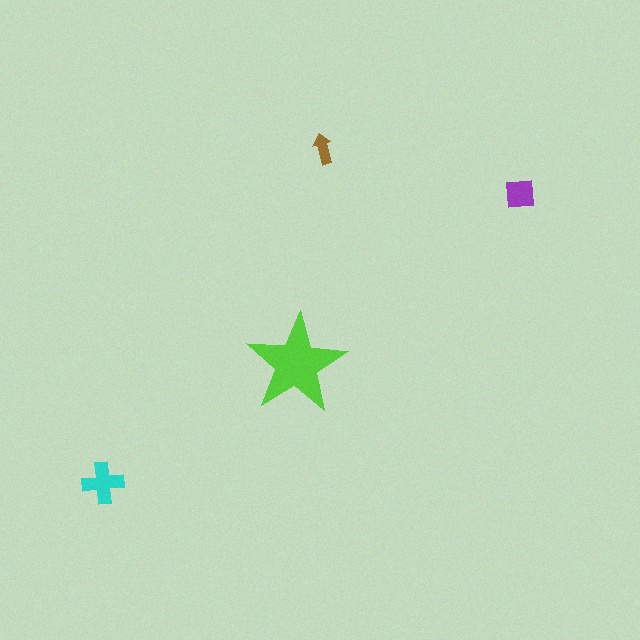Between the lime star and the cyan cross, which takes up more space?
The lime star.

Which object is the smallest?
The brown arrow.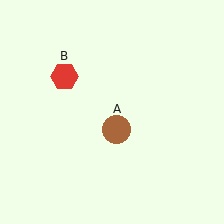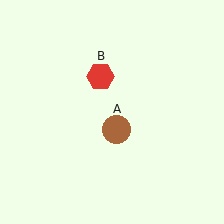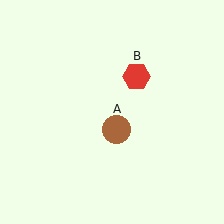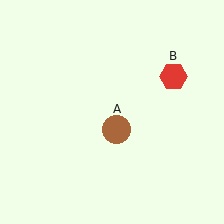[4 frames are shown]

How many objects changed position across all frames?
1 object changed position: red hexagon (object B).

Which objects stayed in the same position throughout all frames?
Brown circle (object A) remained stationary.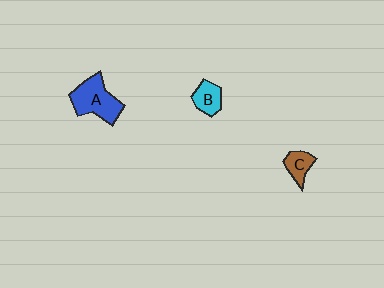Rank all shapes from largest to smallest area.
From largest to smallest: A (blue), B (cyan), C (brown).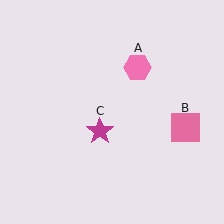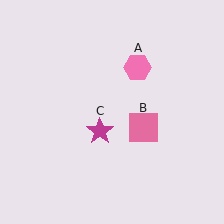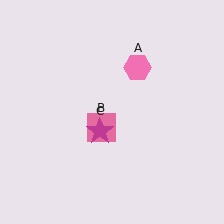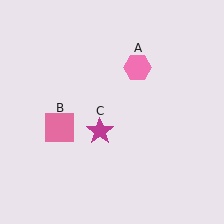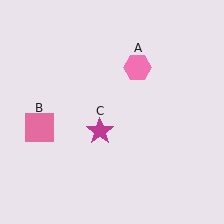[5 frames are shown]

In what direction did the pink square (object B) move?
The pink square (object B) moved left.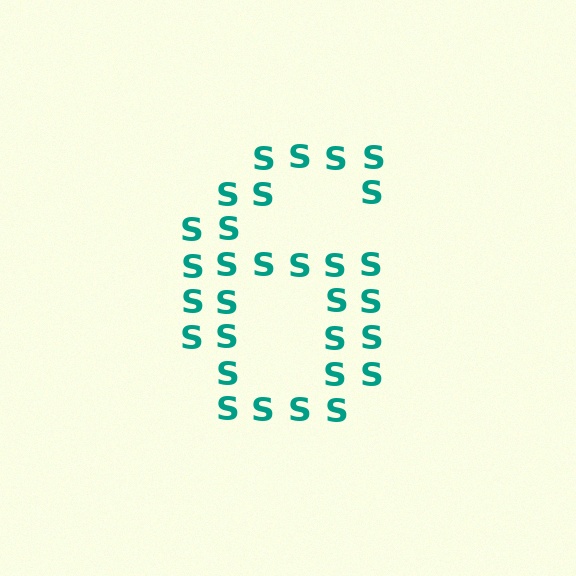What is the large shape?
The large shape is the digit 6.